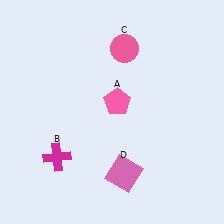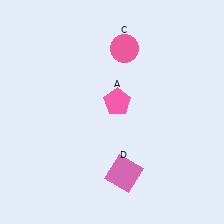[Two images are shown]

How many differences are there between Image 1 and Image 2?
There is 1 difference between the two images.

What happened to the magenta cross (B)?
The magenta cross (B) was removed in Image 2. It was in the bottom-left area of Image 1.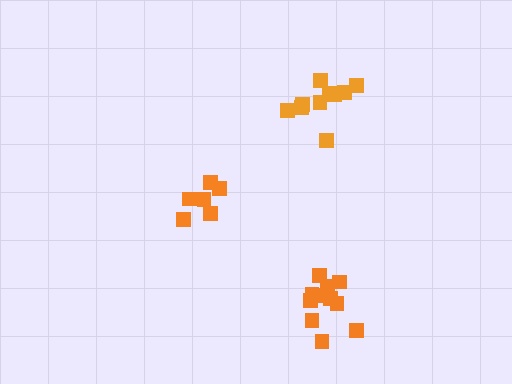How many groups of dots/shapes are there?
There are 3 groups.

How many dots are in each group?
Group 1: 10 dots, Group 2: 11 dots, Group 3: 6 dots (27 total).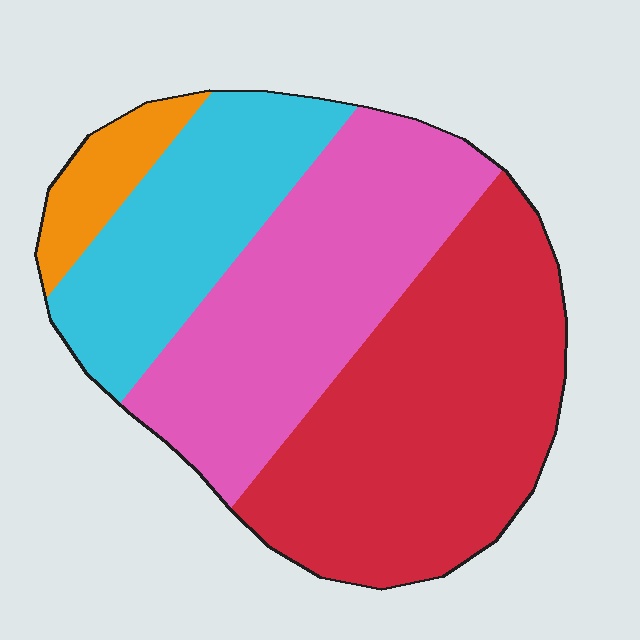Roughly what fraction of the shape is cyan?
Cyan covers about 20% of the shape.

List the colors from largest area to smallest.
From largest to smallest: red, pink, cyan, orange.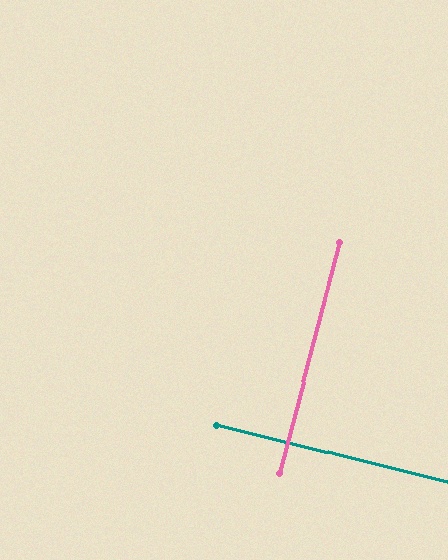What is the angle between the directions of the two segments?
Approximately 89 degrees.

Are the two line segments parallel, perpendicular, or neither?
Perpendicular — they meet at approximately 89°.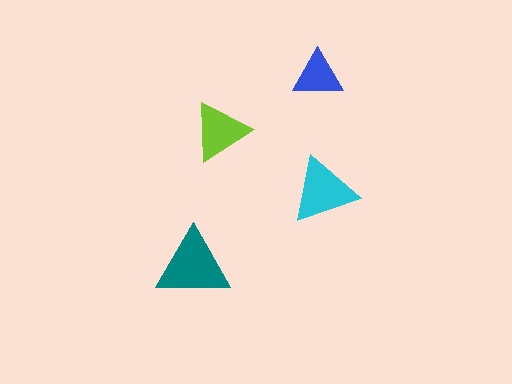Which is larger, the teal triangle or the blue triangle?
The teal one.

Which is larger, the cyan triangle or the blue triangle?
The cyan one.